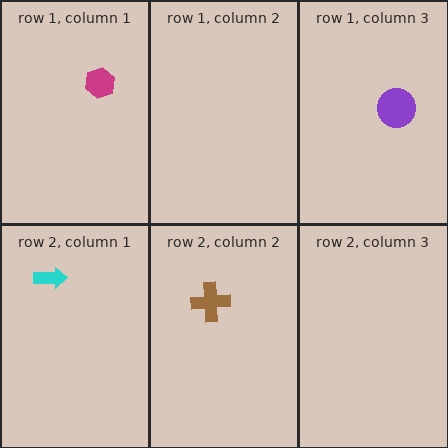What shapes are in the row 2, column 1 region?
The cyan arrow.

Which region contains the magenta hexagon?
The row 1, column 1 region.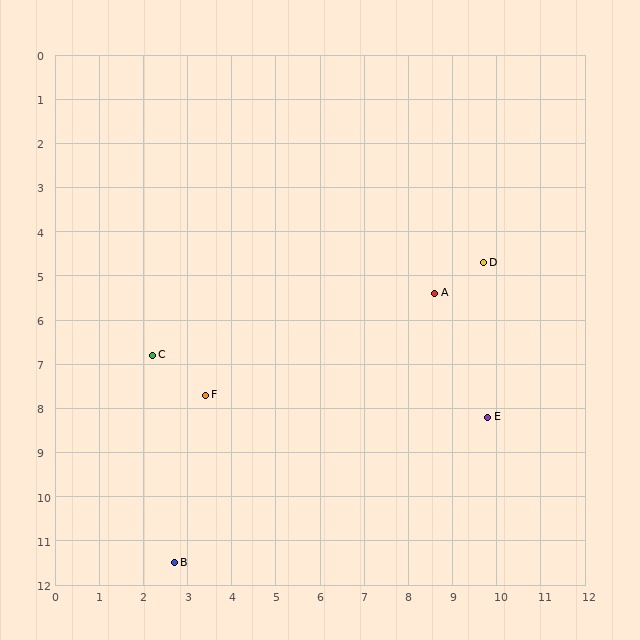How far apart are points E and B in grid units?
Points E and B are about 7.8 grid units apart.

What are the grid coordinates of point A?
Point A is at approximately (8.6, 5.4).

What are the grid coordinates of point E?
Point E is at approximately (9.8, 8.2).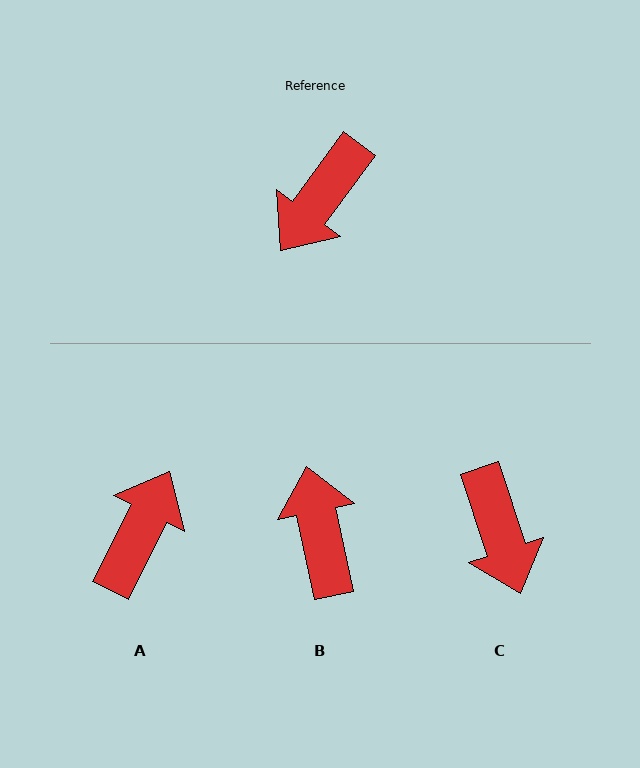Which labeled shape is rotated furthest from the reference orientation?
A, about 170 degrees away.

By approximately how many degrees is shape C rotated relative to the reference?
Approximately 55 degrees counter-clockwise.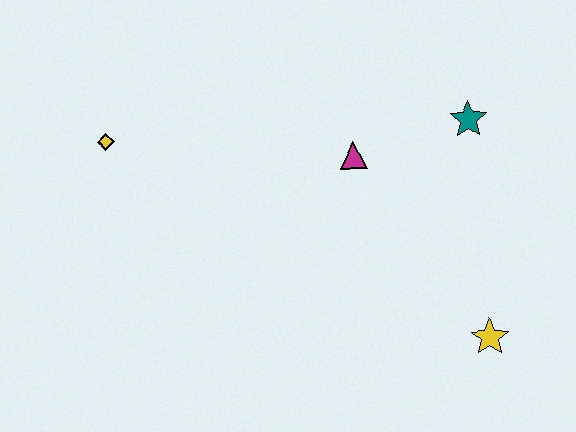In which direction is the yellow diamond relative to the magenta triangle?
The yellow diamond is to the left of the magenta triangle.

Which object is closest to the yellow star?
The teal star is closest to the yellow star.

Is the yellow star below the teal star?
Yes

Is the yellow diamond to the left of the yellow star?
Yes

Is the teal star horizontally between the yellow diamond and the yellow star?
Yes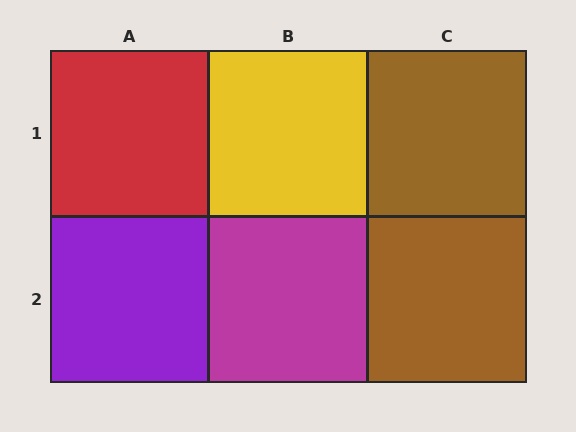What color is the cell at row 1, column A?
Red.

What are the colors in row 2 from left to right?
Purple, magenta, brown.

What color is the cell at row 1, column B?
Yellow.